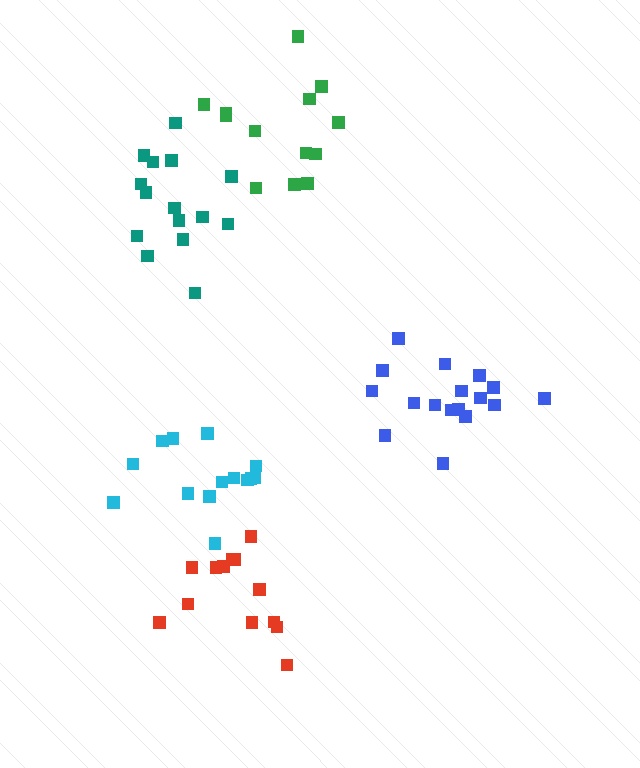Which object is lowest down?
The red cluster is bottommost.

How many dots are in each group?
Group 1: 17 dots, Group 2: 14 dots, Group 3: 15 dots, Group 4: 13 dots, Group 5: 14 dots (73 total).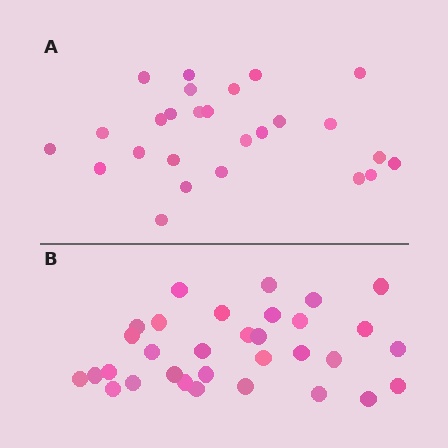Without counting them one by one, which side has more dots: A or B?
Region B (the bottom region) has more dots.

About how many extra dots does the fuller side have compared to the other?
Region B has about 6 more dots than region A.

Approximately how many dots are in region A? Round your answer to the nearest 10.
About 30 dots. (The exact count is 26, which rounds to 30.)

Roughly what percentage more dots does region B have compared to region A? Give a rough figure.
About 25% more.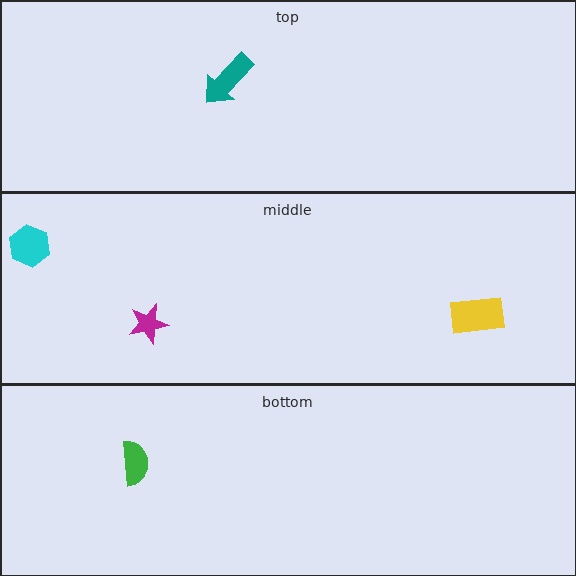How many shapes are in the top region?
1.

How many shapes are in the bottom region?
1.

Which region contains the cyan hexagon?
The middle region.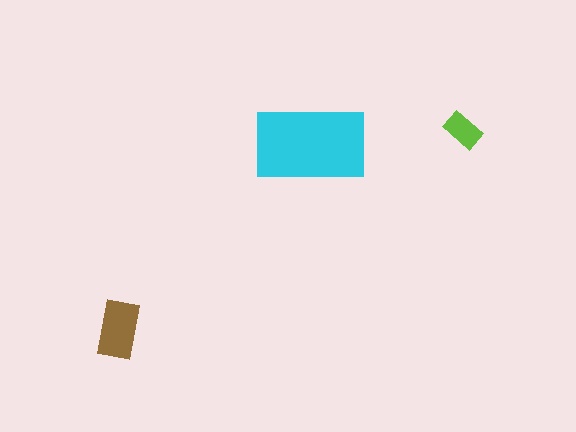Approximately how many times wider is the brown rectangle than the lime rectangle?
About 1.5 times wider.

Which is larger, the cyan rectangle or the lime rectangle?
The cyan one.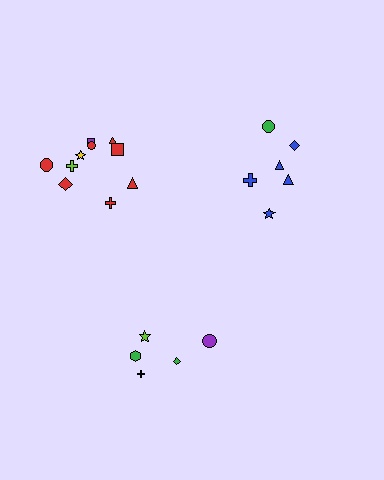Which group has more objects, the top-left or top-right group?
The top-left group.